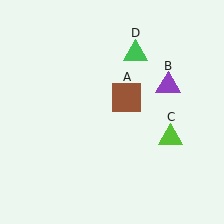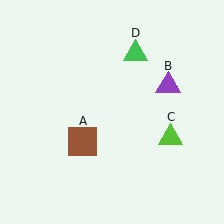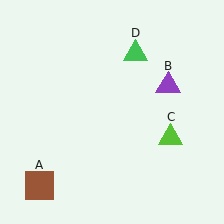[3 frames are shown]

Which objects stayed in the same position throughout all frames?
Purple triangle (object B) and lime triangle (object C) and green triangle (object D) remained stationary.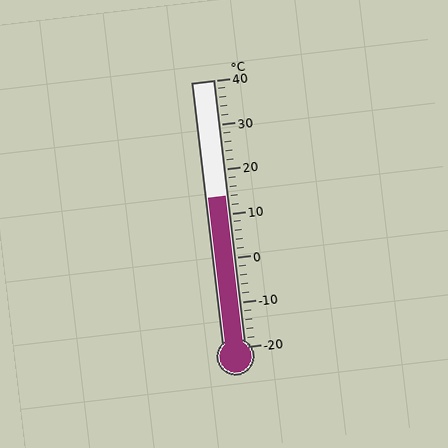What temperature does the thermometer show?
The thermometer shows approximately 14°C.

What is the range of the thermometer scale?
The thermometer scale ranges from -20°C to 40°C.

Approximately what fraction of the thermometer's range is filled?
The thermometer is filled to approximately 55% of its range.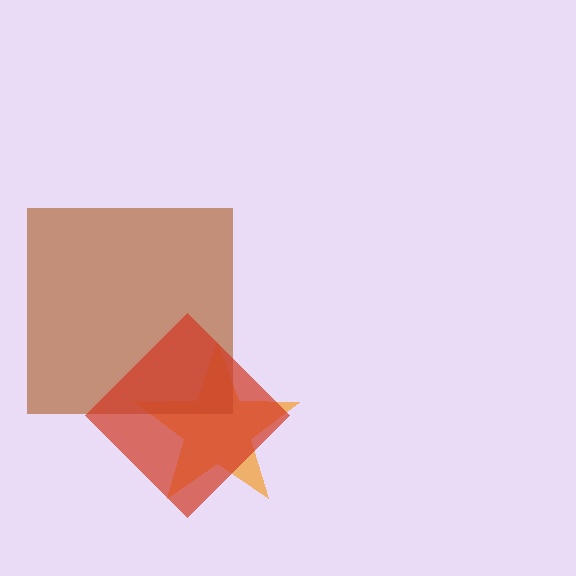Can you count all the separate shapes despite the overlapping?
Yes, there are 3 separate shapes.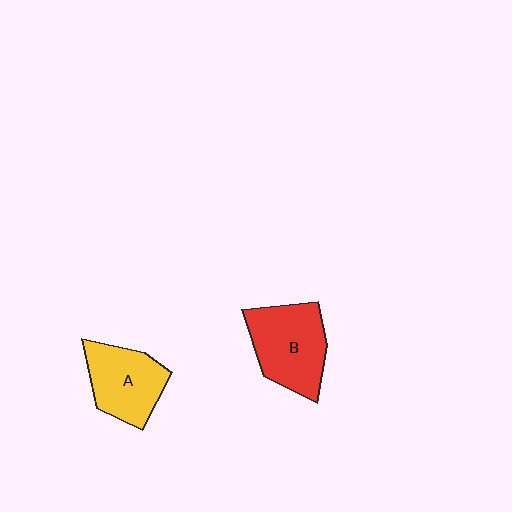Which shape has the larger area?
Shape B (red).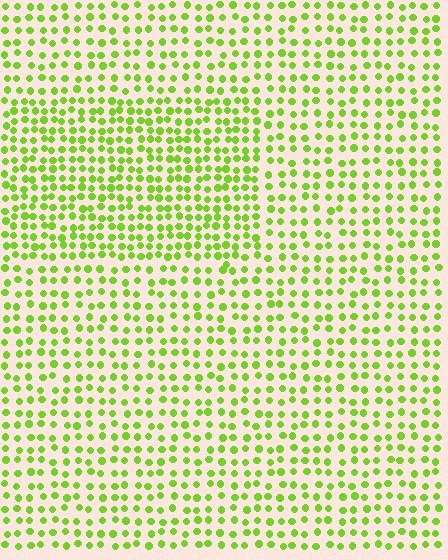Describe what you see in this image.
The image contains small lime elements arranged at two different densities. A rectangle-shaped region is visible where the elements are more densely packed than the surrounding area.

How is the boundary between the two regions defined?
The boundary is defined by a change in element density (approximately 1.5x ratio). All elements are the same color, size, and shape.